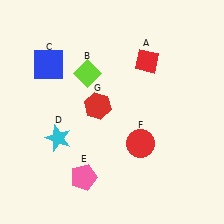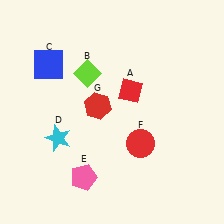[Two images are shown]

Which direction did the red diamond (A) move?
The red diamond (A) moved down.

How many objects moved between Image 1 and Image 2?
1 object moved between the two images.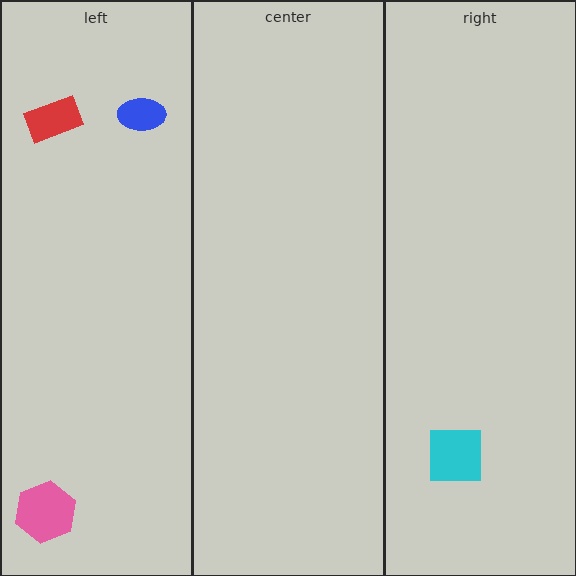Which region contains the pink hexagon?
The left region.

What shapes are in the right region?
The cyan square.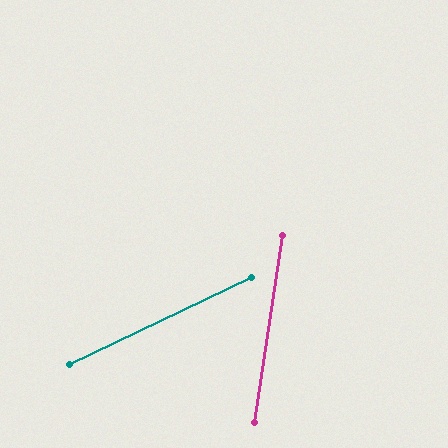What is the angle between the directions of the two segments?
Approximately 56 degrees.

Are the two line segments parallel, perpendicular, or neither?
Neither parallel nor perpendicular — they differ by about 56°.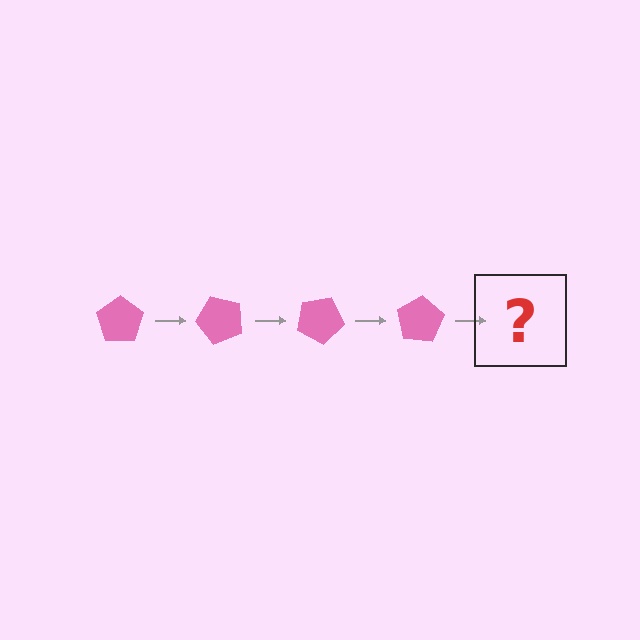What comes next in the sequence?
The next element should be a pink pentagon rotated 200 degrees.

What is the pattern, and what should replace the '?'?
The pattern is that the pentagon rotates 50 degrees each step. The '?' should be a pink pentagon rotated 200 degrees.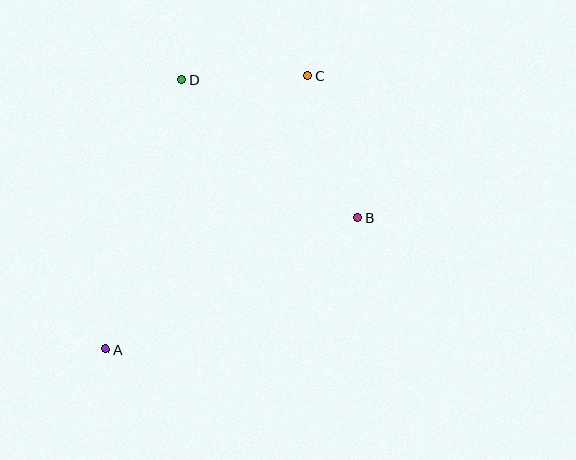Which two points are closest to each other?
Points C and D are closest to each other.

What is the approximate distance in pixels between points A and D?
The distance between A and D is approximately 280 pixels.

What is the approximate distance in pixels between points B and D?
The distance between B and D is approximately 224 pixels.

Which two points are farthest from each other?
Points A and C are farthest from each other.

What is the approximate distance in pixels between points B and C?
The distance between B and C is approximately 150 pixels.